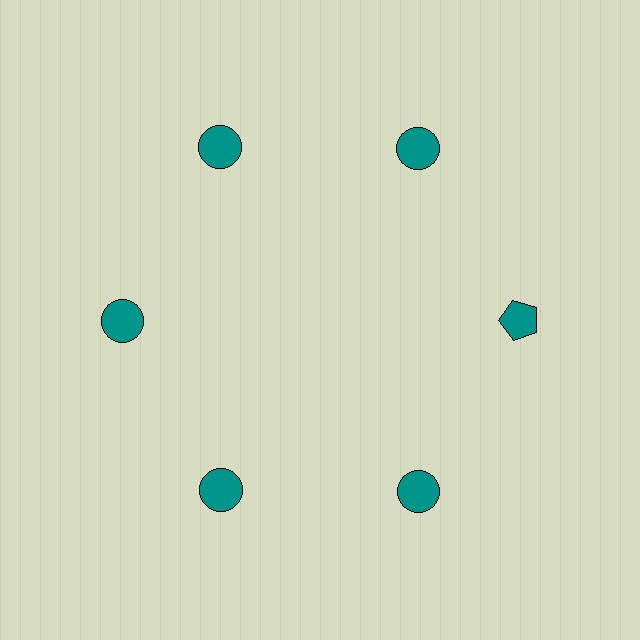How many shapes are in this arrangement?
There are 6 shapes arranged in a ring pattern.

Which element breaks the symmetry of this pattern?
The teal pentagon at roughly the 3 o'clock position breaks the symmetry. All other shapes are teal circles.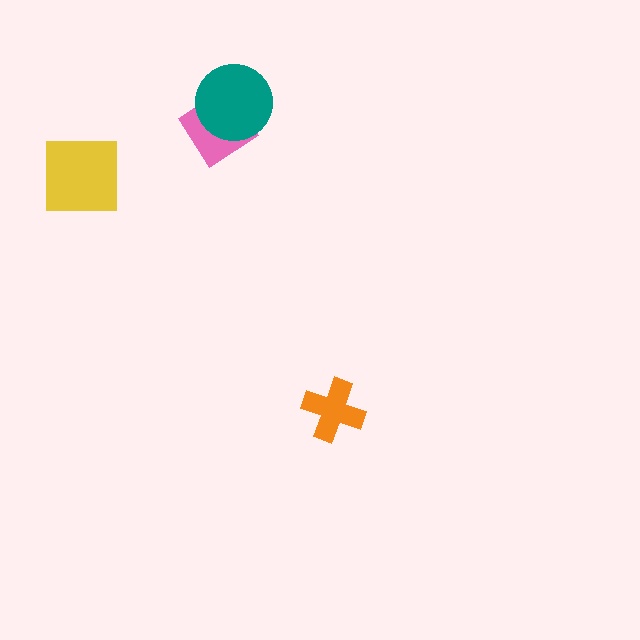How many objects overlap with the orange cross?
0 objects overlap with the orange cross.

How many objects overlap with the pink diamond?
1 object overlaps with the pink diamond.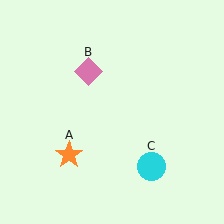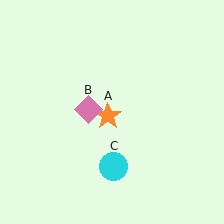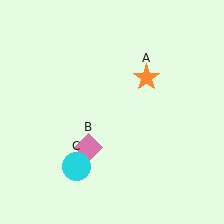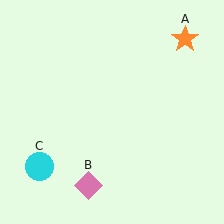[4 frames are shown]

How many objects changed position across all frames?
3 objects changed position: orange star (object A), pink diamond (object B), cyan circle (object C).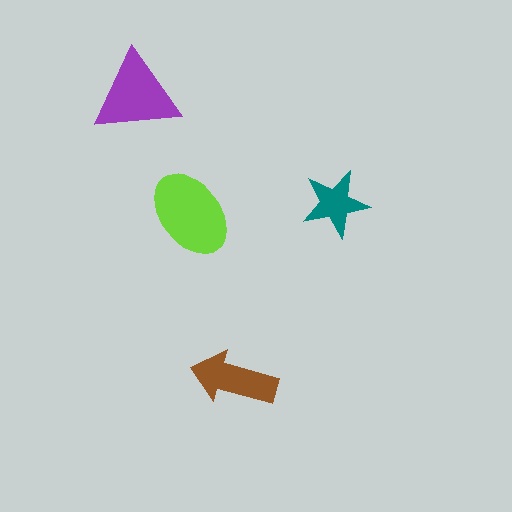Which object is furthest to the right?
The teal star is rightmost.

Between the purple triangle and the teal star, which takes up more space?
The purple triangle.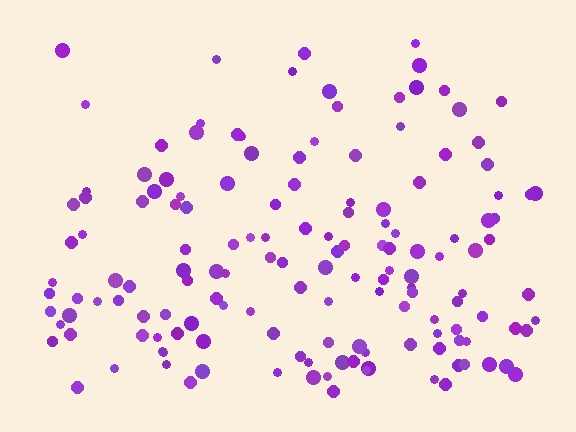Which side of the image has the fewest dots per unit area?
The top.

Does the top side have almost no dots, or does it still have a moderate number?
Still a moderate number, just noticeably fewer than the bottom.